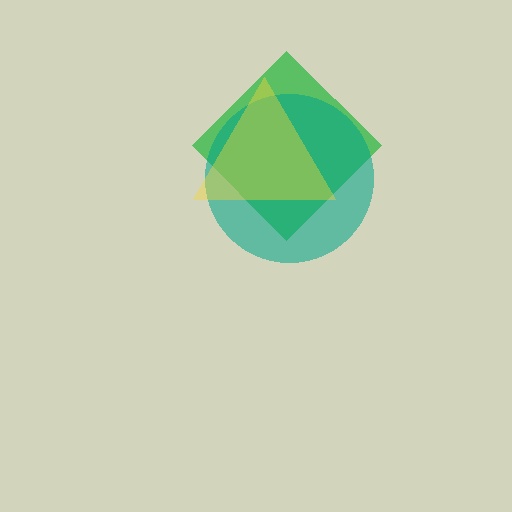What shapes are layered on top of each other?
The layered shapes are: a green diamond, a teal circle, a yellow triangle.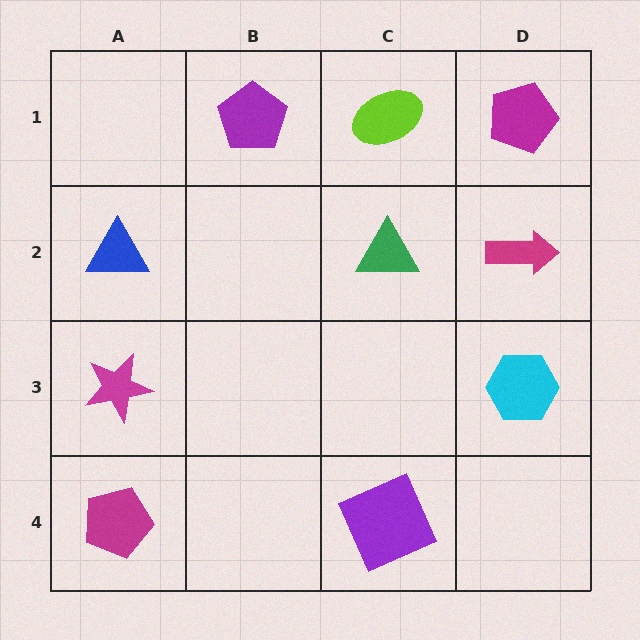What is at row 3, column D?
A cyan hexagon.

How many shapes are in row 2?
3 shapes.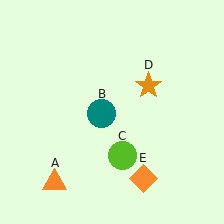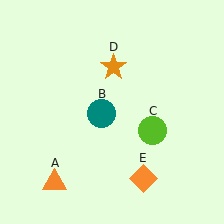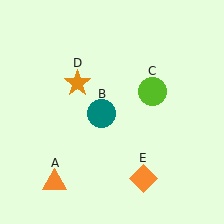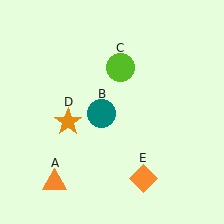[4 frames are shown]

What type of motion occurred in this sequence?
The lime circle (object C), orange star (object D) rotated counterclockwise around the center of the scene.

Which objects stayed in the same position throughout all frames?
Orange triangle (object A) and teal circle (object B) and orange diamond (object E) remained stationary.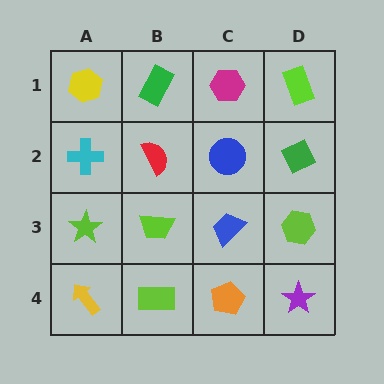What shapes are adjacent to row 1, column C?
A blue circle (row 2, column C), a green rectangle (row 1, column B), a lime rectangle (row 1, column D).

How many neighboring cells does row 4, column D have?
2.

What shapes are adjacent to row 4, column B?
A lime trapezoid (row 3, column B), a yellow arrow (row 4, column A), an orange pentagon (row 4, column C).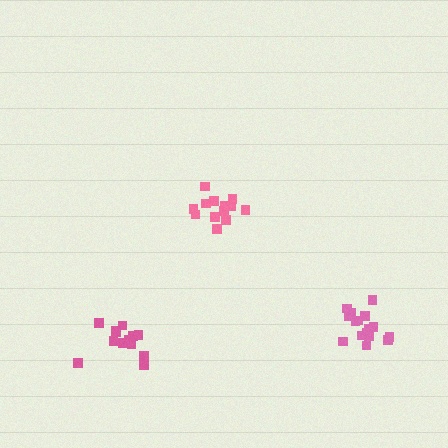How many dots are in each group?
Group 1: 16 dots, Group 2: 13 dots, Group 3: 13 dots (42 total).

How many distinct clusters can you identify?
There are 3 distinct clusters.